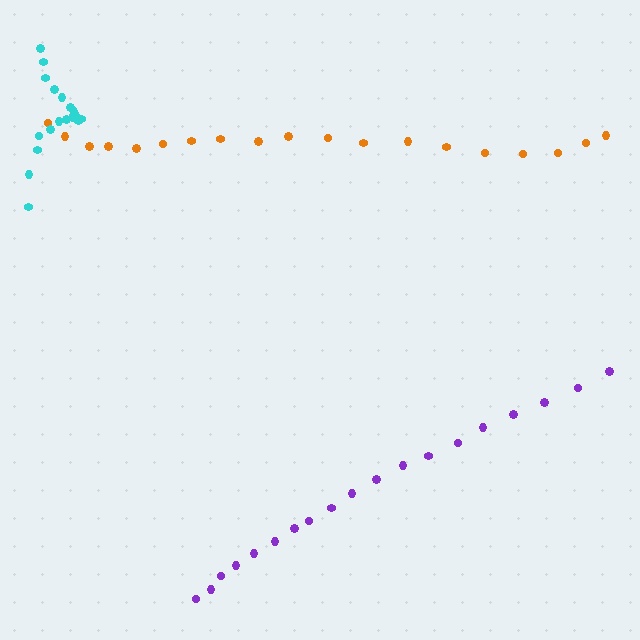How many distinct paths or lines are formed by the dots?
There are 3 distinct paths.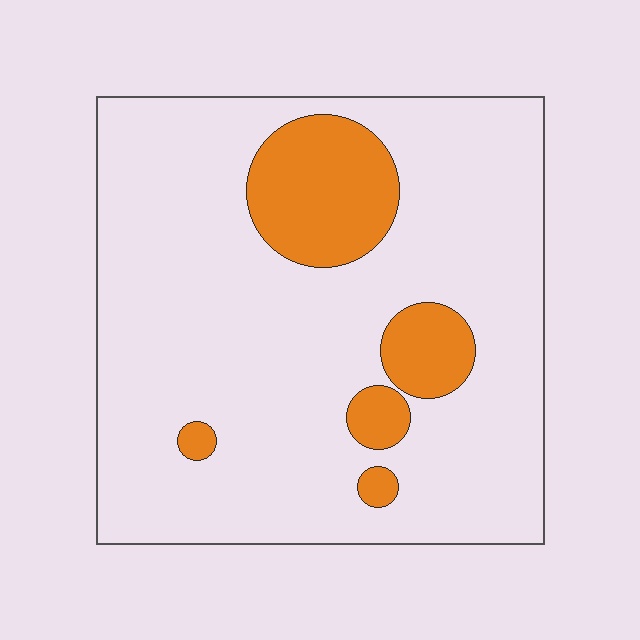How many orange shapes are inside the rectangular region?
5.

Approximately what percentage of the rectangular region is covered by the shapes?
Approximately 15%.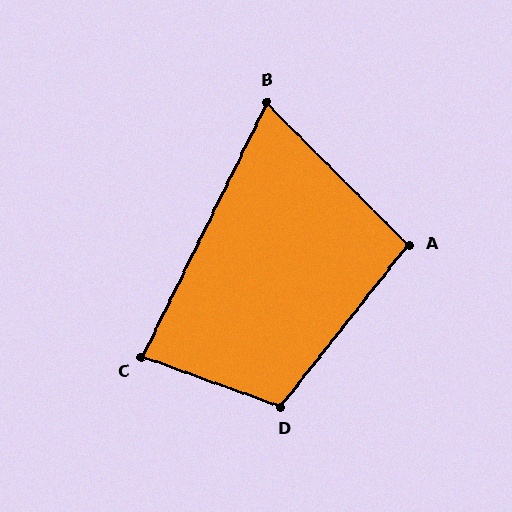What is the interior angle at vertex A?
Approximately 96 degrees (obtuse).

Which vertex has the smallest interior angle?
B, at approximately 71 degrees.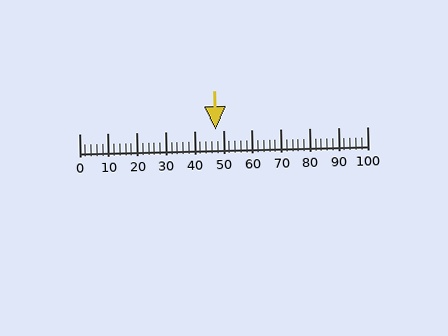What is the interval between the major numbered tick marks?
The major tick marks are spaced 10 units apart.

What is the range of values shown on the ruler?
The ruler shows values from 0 to 100.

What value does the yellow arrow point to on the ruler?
The yellow arrow points to approximately 47.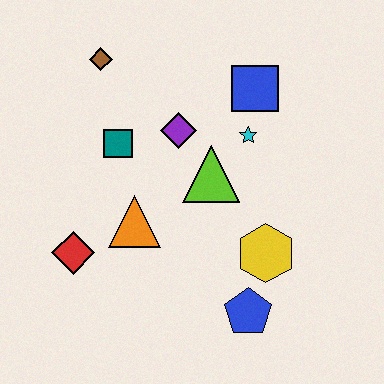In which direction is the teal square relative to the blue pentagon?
The teal square is above the blue pentagon.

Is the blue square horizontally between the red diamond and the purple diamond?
No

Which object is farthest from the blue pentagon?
The brown diamond is farthest from the blue pentagon.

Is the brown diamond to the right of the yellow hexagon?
No